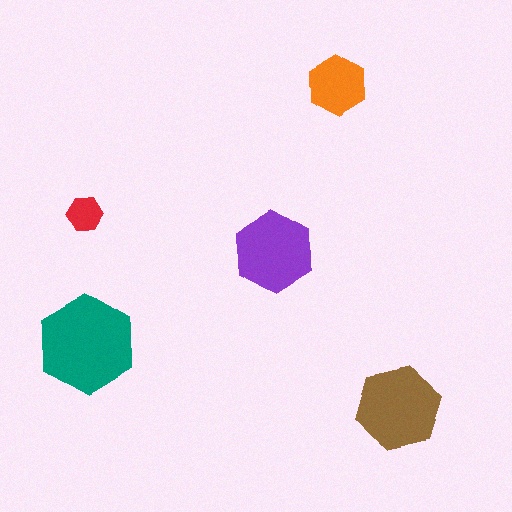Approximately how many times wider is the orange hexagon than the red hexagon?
About 1.5 times wider.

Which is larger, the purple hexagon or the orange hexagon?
The purple one.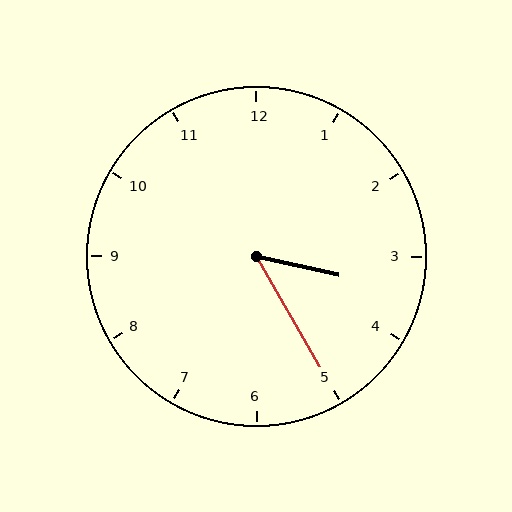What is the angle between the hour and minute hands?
Approximately 48 degrees.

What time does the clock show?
3:25.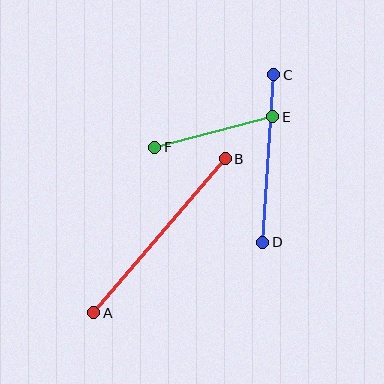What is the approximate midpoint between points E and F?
The midpoint is at approximately (214, 132) pixels.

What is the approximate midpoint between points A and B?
The midpoint is at approximately (160, 236) pixels.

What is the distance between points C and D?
The distance is approximately 168 pixels.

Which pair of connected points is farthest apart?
Points A and B are farthest apart.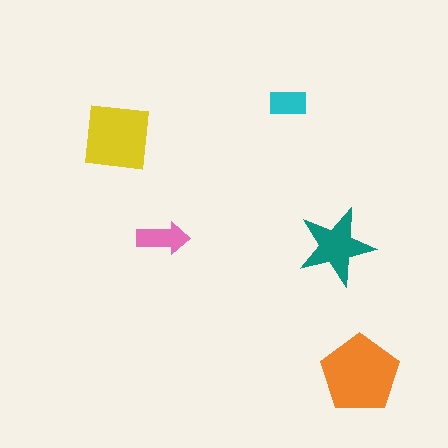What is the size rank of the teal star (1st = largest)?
3rd.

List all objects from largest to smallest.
The orange pentagon, the yellow square, the teal star, the pink arrow, the cyan rectangle.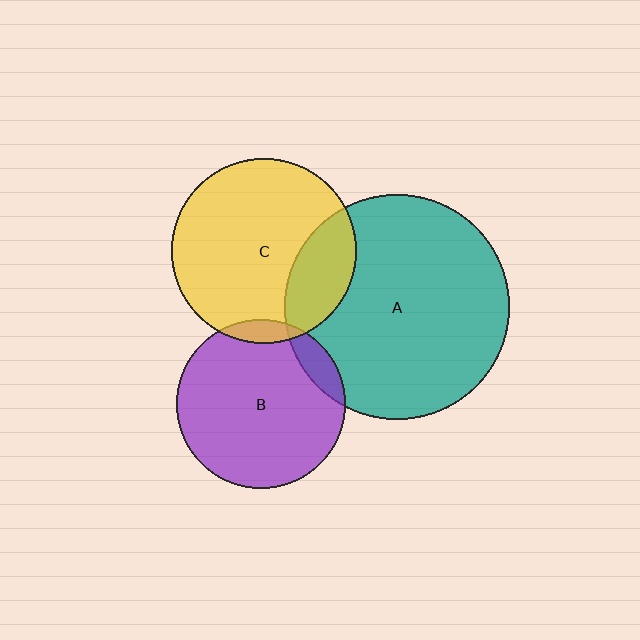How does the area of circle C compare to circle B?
Approximately 1.2 times.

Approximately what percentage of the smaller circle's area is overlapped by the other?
Approximately 5%.